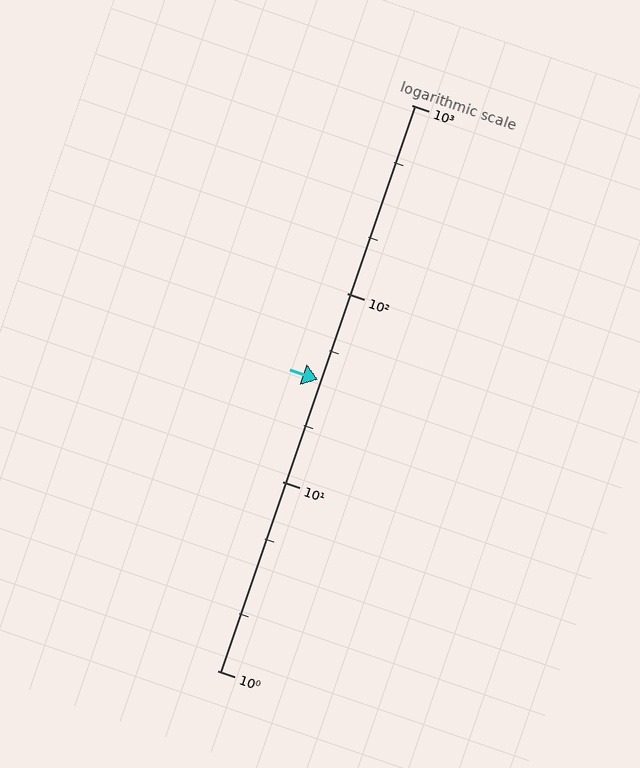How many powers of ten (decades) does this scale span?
The scale spans 3 decades, from 1 to 1000.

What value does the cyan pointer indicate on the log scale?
The pointer indicates approximately 35.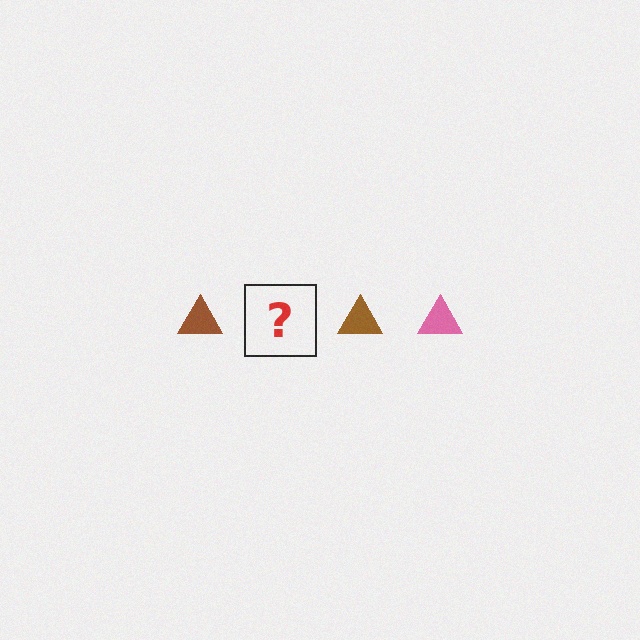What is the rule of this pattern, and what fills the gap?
The rule is that the pattern cycles through brown, pink triangles. The gap should be filled with a pink triangle.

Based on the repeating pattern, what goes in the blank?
The blank should be a pink triangle.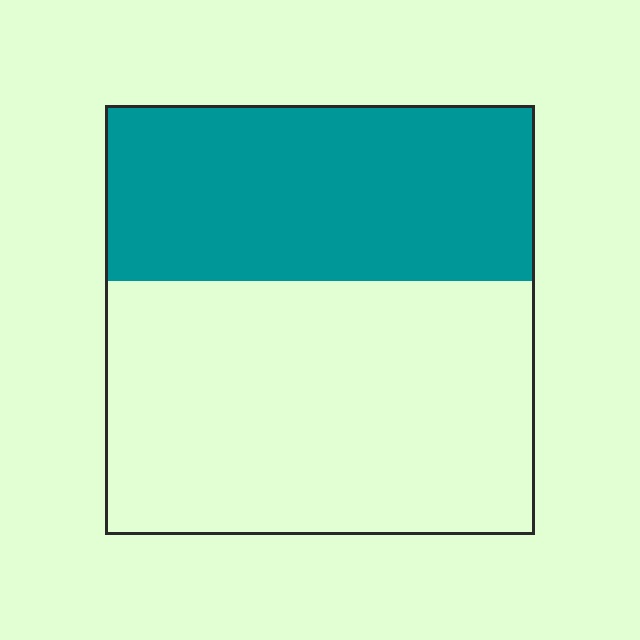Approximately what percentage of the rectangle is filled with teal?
Approximately 40%.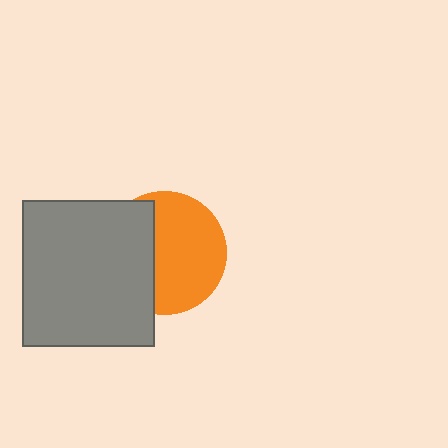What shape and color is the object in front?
The object in front is a gray rectangle.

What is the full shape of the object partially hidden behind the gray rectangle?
The partially hidden object is an orange circle.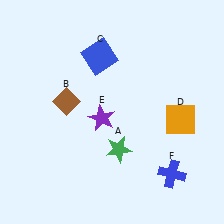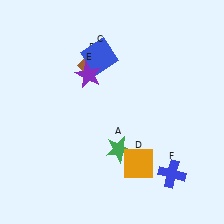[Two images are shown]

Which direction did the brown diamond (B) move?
The brown diamond (B) moved up.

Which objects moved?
The objects that moved are: the brown diamond (B), the orange square (D), the purple star (E).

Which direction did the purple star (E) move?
The purple star (E) moved up.